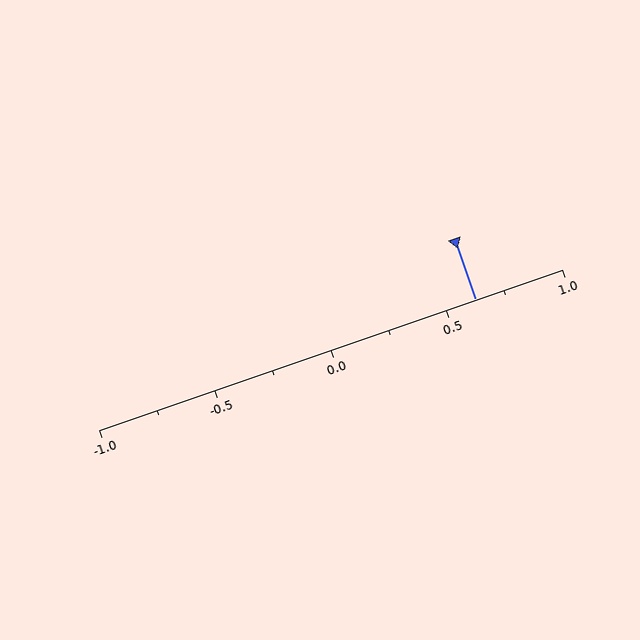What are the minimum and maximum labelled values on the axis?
The axis runs from -1.0 to 1.0.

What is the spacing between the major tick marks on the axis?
The major ticks are spaced 0.5 apart.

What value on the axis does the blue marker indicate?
The marker indicates approximately 0.62.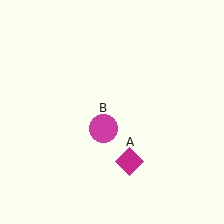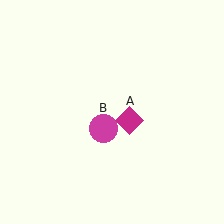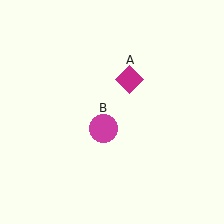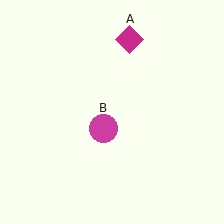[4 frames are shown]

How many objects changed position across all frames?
1 object changed position: magenta diamond (object A).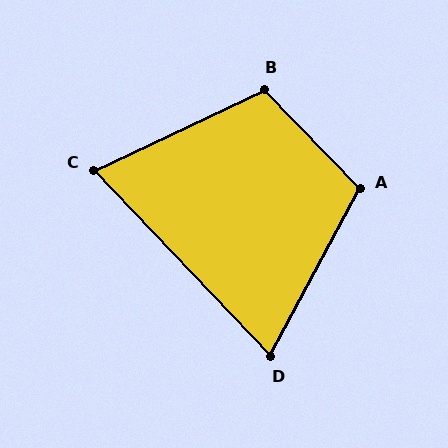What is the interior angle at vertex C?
Approximately 72 degrees (acute).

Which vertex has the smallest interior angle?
D, at approximately 72 degrees.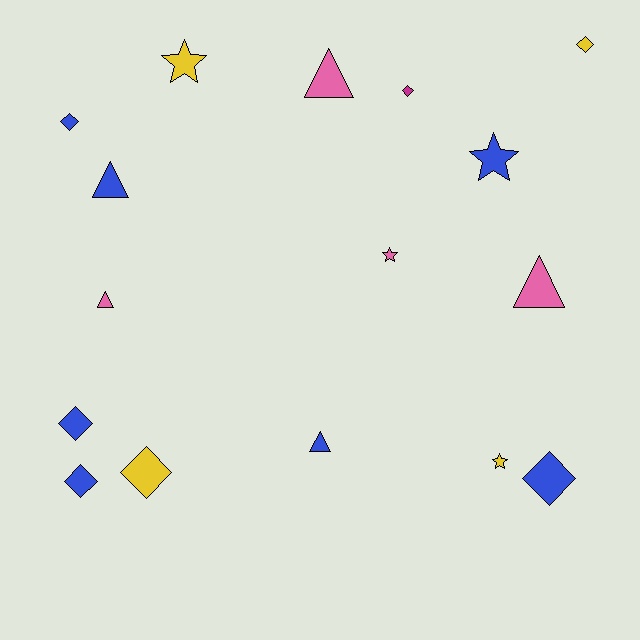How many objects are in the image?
There are 16 objects.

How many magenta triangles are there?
There are no magenta triangles.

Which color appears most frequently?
Blue, with 7 objects.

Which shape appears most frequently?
Diamond, with 7 objects.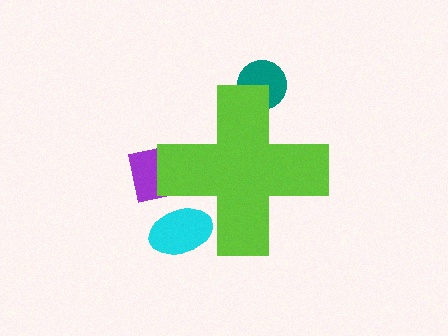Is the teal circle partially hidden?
Yes, the teal circle is partially hidden behind the lime cross.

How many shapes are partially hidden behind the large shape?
3 shapes are partially hidden.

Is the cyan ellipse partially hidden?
Yes, the cyan ellipse is partially hidden behind the lime cross.